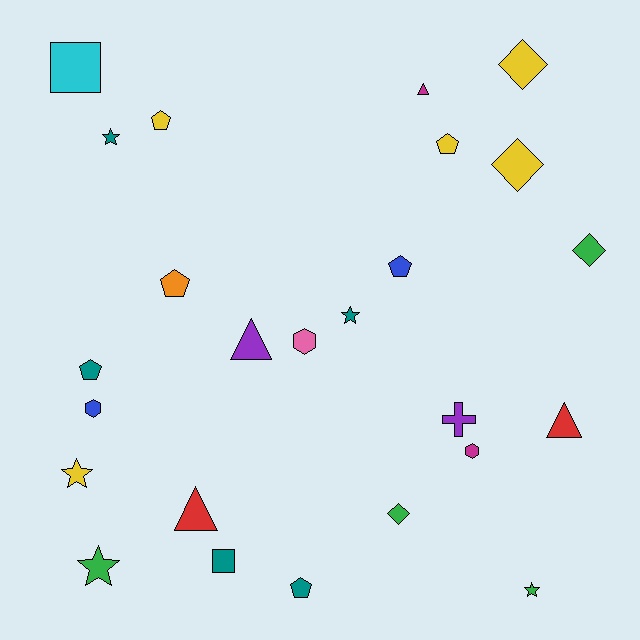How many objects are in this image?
There are 25 objects.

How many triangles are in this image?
There are 4 triangles.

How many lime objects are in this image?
There are no lime objects.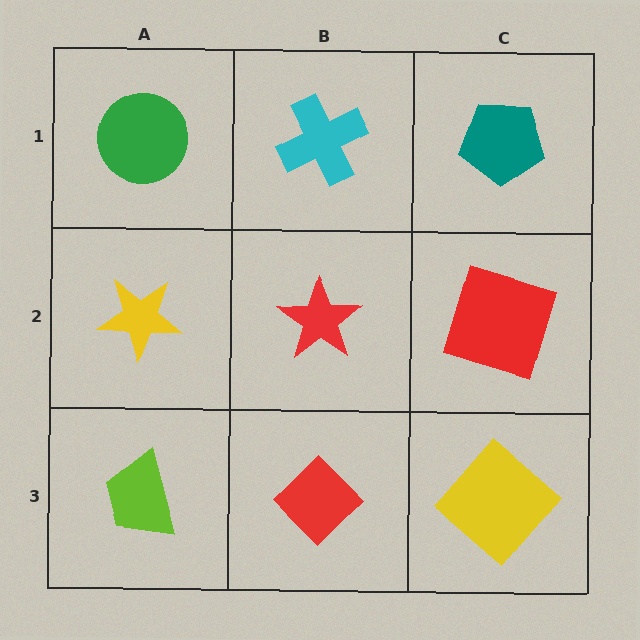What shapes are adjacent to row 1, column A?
A yellow star (row 2, column A), a cyan cross (row 1, column B).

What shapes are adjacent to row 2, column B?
A cyan cross (row 1, column B), a red diamond (row 3, column B), a yellow star (row 2, column A), a red square (row 2, column C).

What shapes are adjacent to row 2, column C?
A teal pentagon (row 1, column C), a yellow diamond (row 3, column C), a red star (row 2, column B).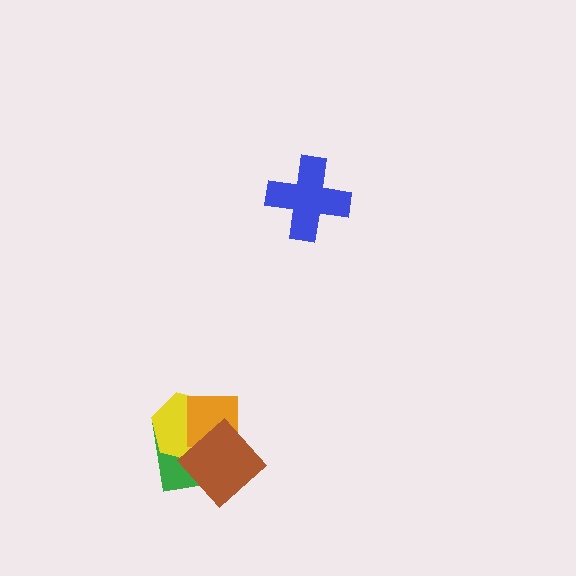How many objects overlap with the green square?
3 objects overlap with the green square.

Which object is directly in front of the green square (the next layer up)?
The yellow hexagon is directly in front of the green square.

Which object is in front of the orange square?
The brown diamond is in front of the orange square.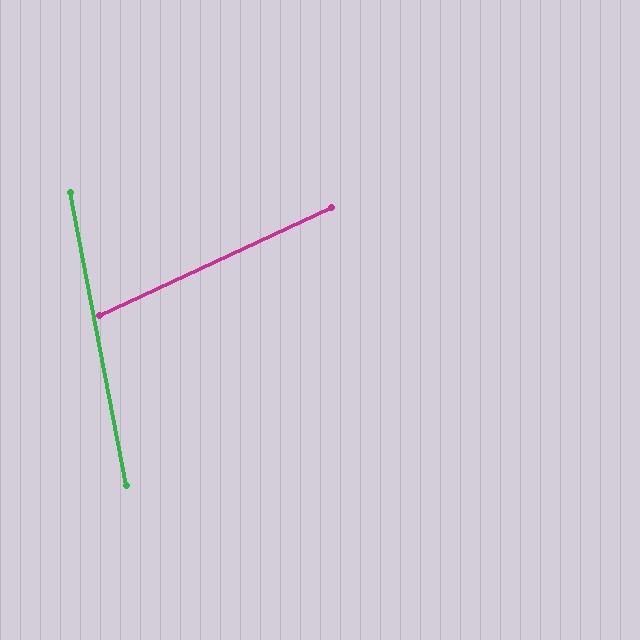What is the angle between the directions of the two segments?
Approximately 76 degrees.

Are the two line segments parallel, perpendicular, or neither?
Neither parallel nor perpendicular — they differ by about 76°.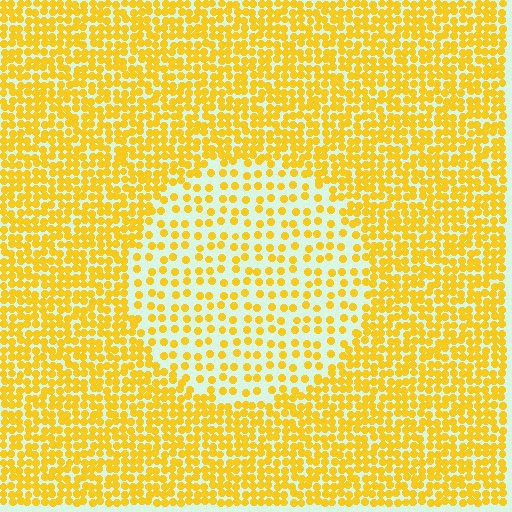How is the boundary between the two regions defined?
The boundary is defined by a change in element density (approximately 2.2x ratio). All elements are the same color, size, and shape.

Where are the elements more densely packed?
The elements are more densely packed outside the circle boundary.